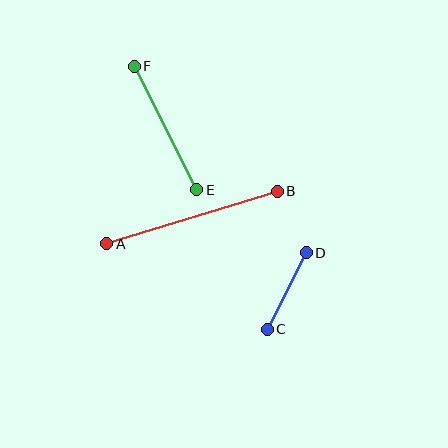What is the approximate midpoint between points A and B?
The midpoint is at approximately (192, 217) pixels.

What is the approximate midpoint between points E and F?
The midpoint is at approximately (165, 128) pixels.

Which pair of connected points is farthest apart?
Points A and B are farthest apart.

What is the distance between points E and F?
The distance is approximately 139 pixels.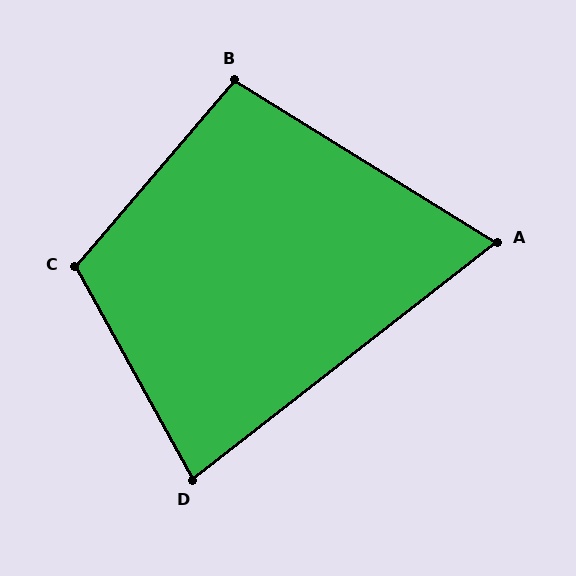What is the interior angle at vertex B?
Approximately 99 degrees (obtuse).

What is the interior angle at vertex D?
Approximately 81 degrees (acute).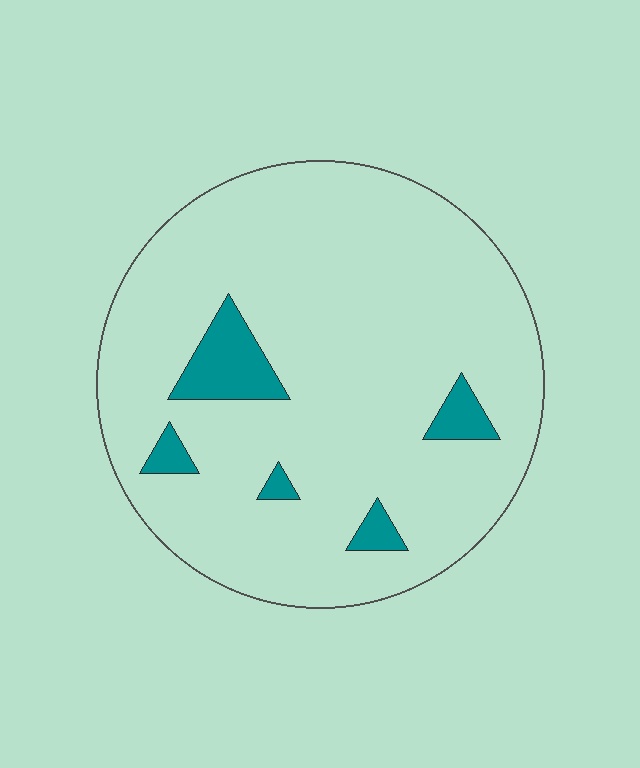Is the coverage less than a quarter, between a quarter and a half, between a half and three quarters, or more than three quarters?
Less than a quarter.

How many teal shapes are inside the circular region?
5.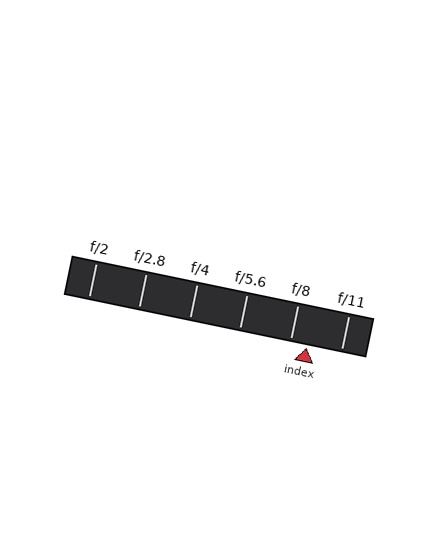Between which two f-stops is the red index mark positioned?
The index mark is between f/8 and f/11.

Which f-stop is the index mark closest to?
The index mark is closest to f/8.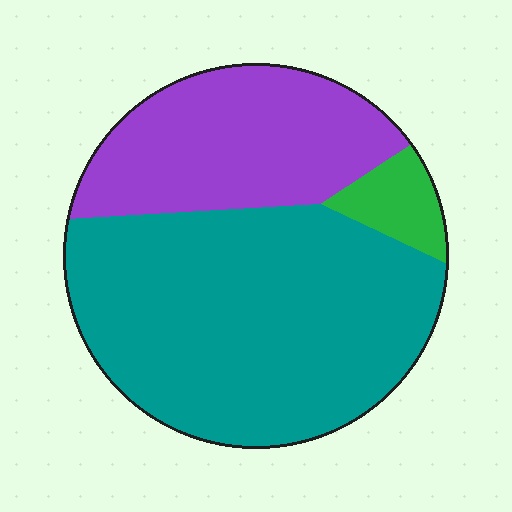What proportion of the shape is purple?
Purple covers roughly 30% of the shape.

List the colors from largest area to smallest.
From largest to smallest: teal, purple, green.